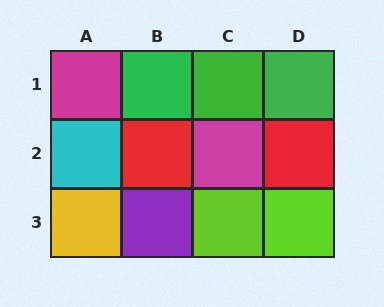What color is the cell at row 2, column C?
Magenta.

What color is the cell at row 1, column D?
Green.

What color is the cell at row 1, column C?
Green.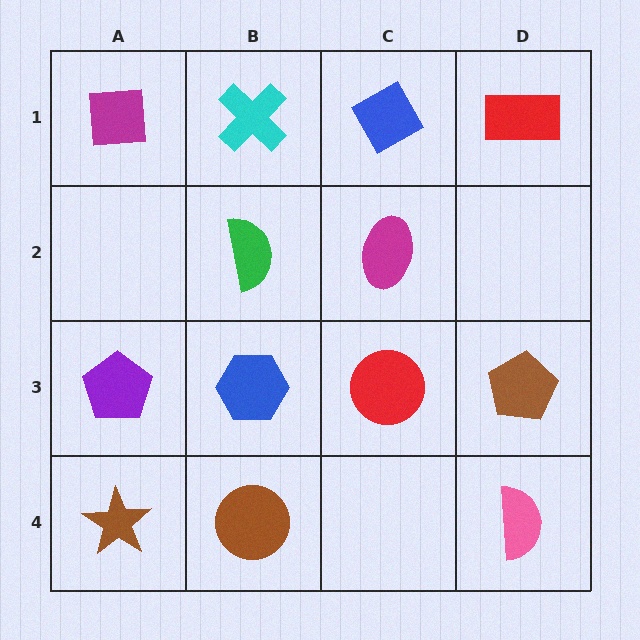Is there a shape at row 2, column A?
No, that cell is empty.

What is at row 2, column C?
A magenta ellipse.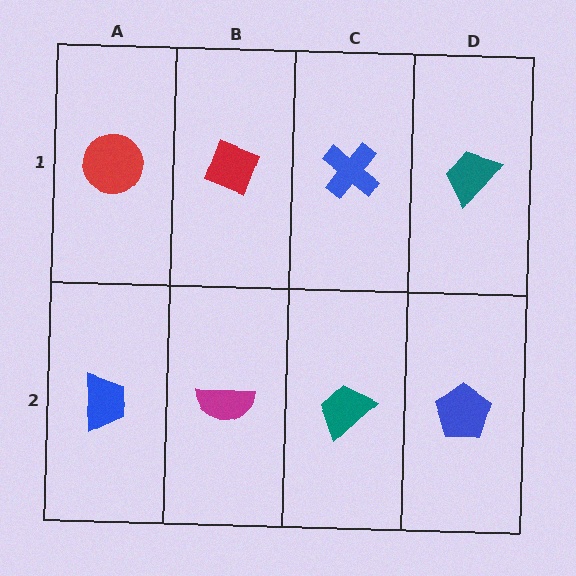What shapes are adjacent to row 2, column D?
A teal trapezoid (row 1, column D), a teal trapezoid (row 2, column C).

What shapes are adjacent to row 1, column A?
A blue trapezoid (row 2, column A), a red diamond (row 1, column B).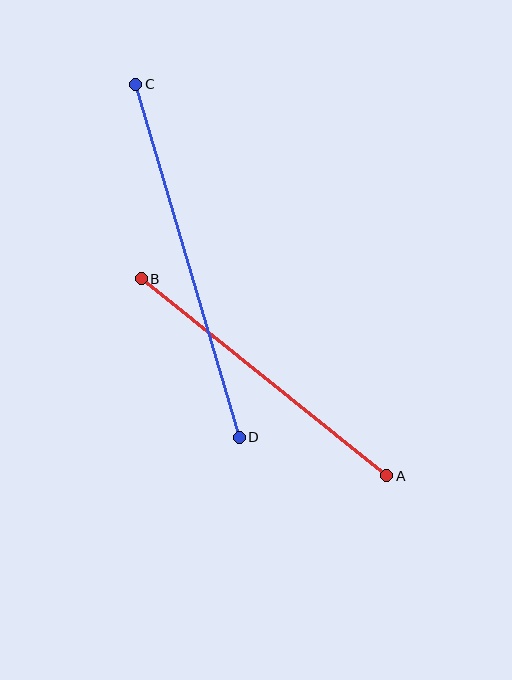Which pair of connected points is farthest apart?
Points C and D are farthest apart.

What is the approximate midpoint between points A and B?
The midpoint is at approximately (264, 377) pixels.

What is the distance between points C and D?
The distance is approximately 368 pixels.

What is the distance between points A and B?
The distance is approximately 314 pixels.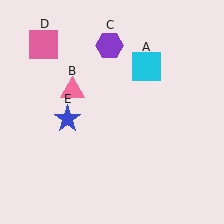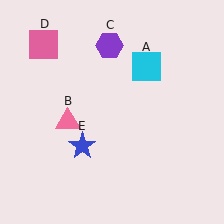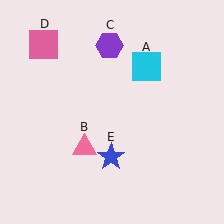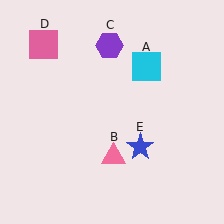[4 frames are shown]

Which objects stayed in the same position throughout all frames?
Cyan square (object A) and purple hexagon (object C) and pink square (object D) remained stationary.